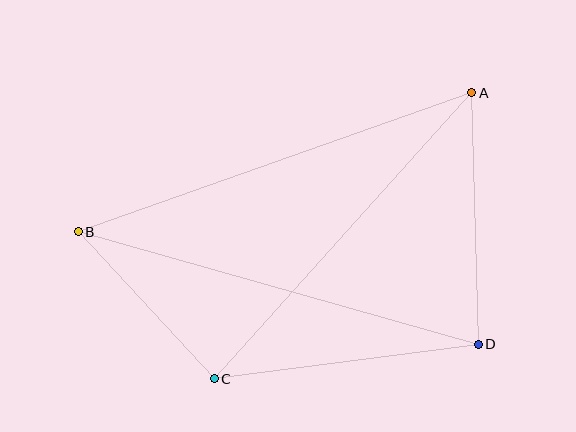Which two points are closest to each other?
Points B and C are closest to each other.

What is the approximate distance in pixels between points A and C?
The distance between A and C is approximately 385 pixels.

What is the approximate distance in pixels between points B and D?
The distance between B and D is approximately 415 pixels.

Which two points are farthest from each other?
Points A and B are farthest from each other.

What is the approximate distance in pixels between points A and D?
The distance between A and D is approximately 252 pixels.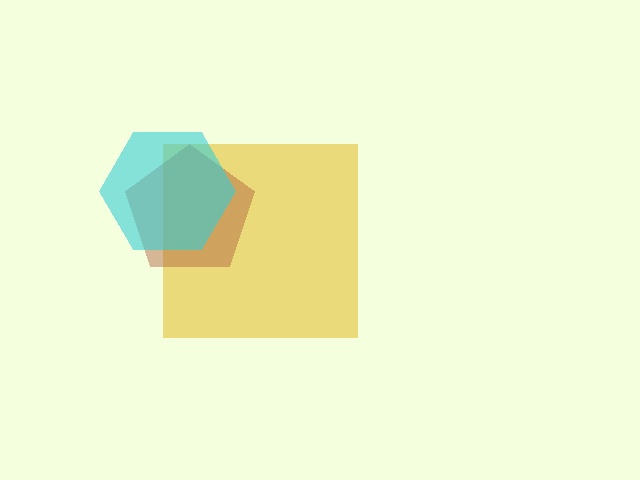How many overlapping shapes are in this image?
There are 3 overlapping shapes in the image.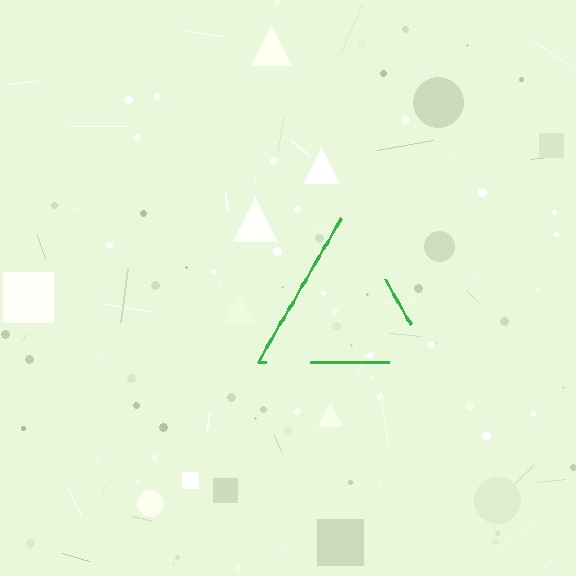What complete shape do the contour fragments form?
The contour fragments form a triangle.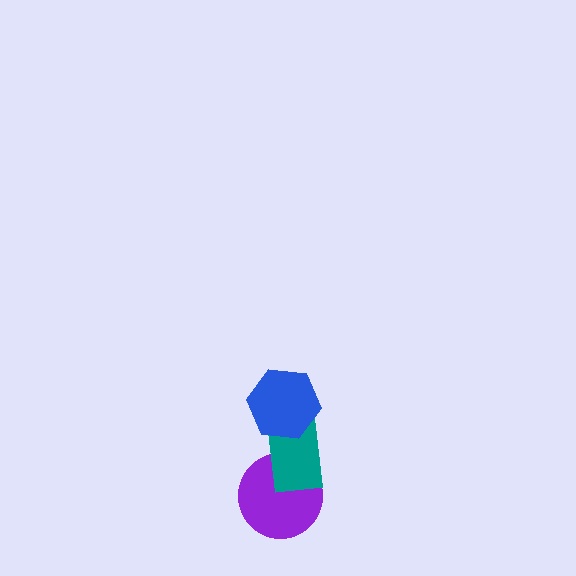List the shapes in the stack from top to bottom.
From top to bottom: the blue hexagon, the teal rectangle, the purple circle.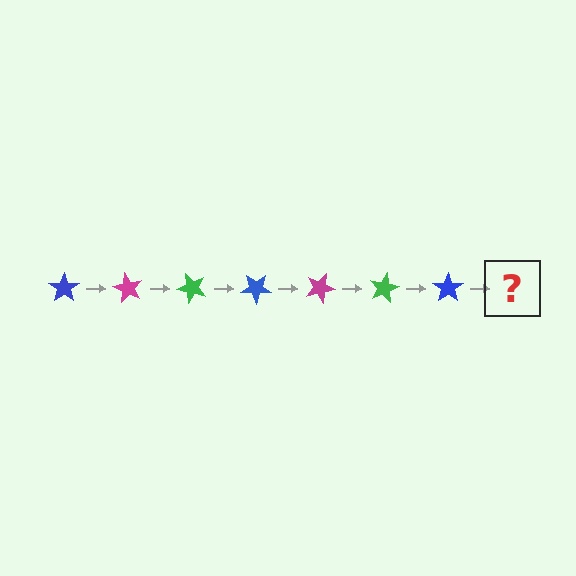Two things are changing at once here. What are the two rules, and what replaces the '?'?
The two rules are that it rotates 60 degrees each step and the color cycles through blue, magenta, and green. The '?' should be a magenta star, rotated 420 degrees from the start.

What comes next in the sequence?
The next element should be a magenta star, rotated 420 degrees from the start.